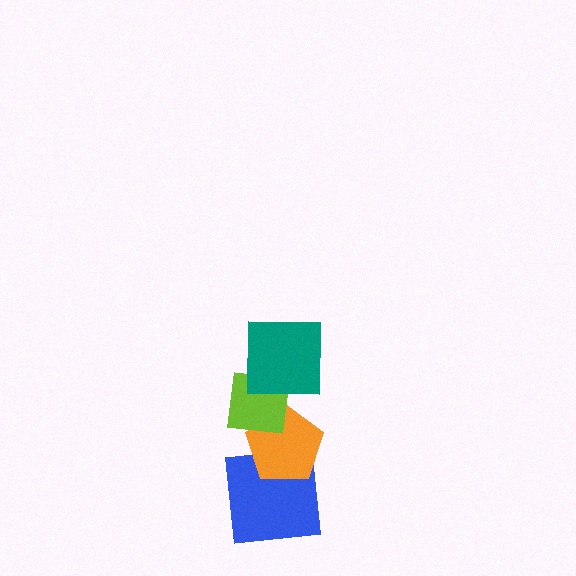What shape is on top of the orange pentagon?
The lime square is on top of the orange pentagon.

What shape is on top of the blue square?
The orange pentagon is on top of the blue square.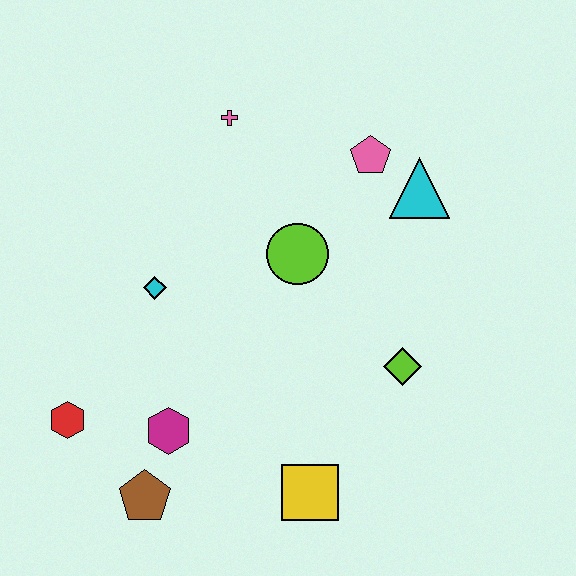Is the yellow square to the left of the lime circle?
No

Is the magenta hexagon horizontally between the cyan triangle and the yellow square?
No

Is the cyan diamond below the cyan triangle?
Yes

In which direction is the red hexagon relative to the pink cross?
The red hexagon is below the pink cross.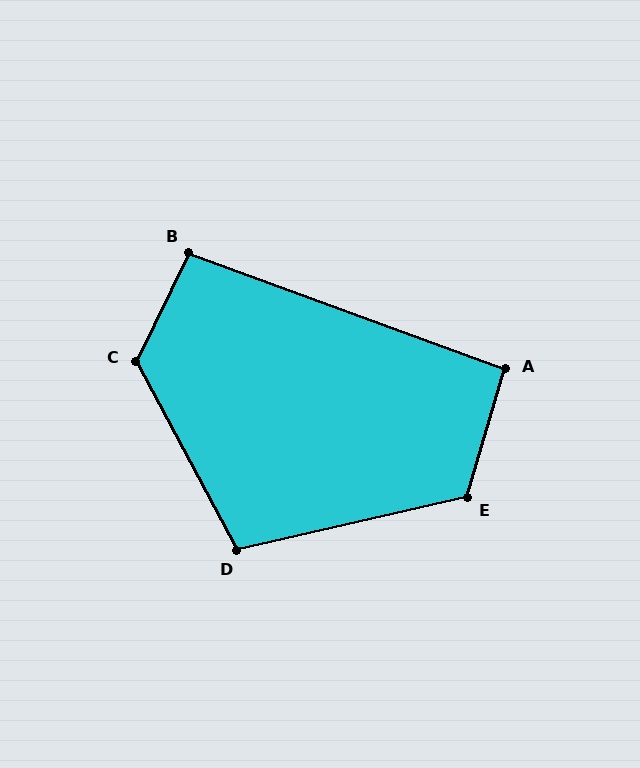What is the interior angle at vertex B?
Approximately 96 degrees (obtuse).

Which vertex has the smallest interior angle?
A, at approximately 94 degrees.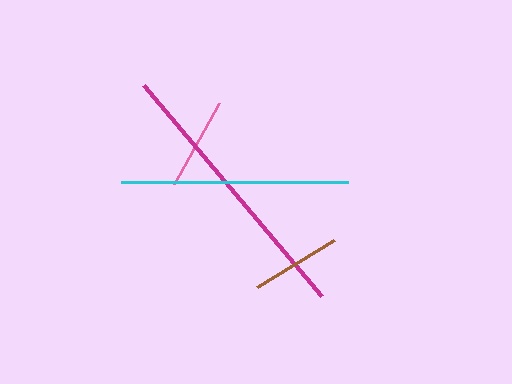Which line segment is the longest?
The magenta line is the longest at approximately 276 pixels.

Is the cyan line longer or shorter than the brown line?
The cyan line is longer than the brown line.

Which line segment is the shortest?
The brown line is the shortest at approximately 91 pixels.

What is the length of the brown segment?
The brown segment is approximately 91 pixels long.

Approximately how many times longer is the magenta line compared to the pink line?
The magenta line is approximately 3.0 times the length of the pink line.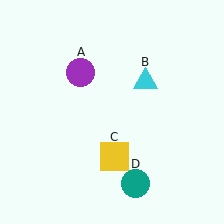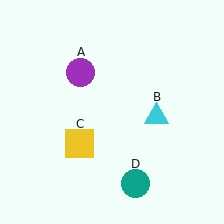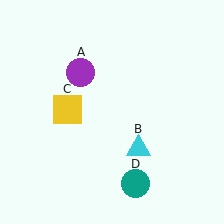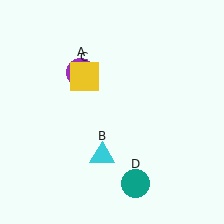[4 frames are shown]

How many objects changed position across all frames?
2 objects changed position: cyan triangle (object B), yellow square (object C).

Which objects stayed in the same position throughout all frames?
Purple circle (object A) and teal circle (object D) remained stationary.